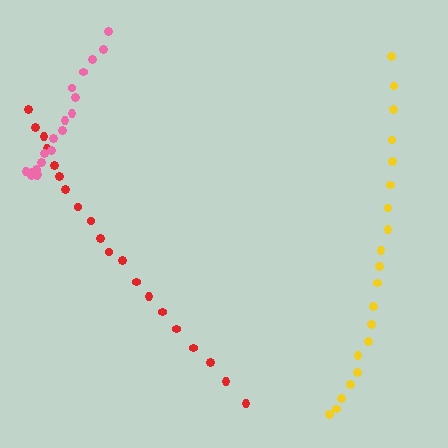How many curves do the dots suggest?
There are 3 distinct paths.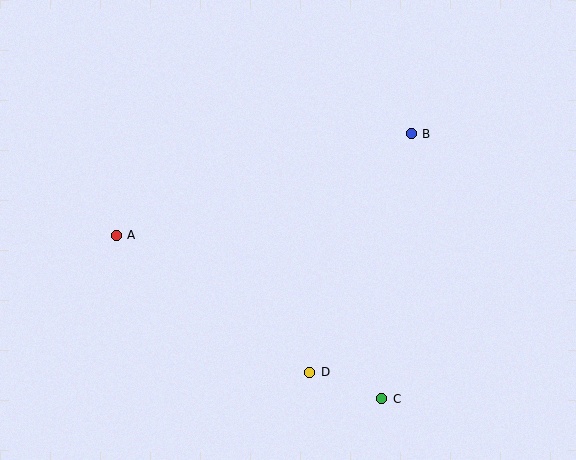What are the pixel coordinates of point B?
Point B is at (411, 134).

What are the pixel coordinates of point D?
Point D is at (310, 372).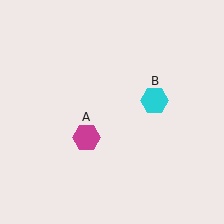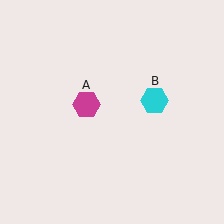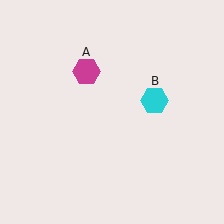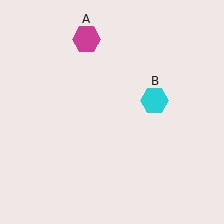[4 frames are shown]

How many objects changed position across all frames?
1 object changed position: magenta hexagon (object A).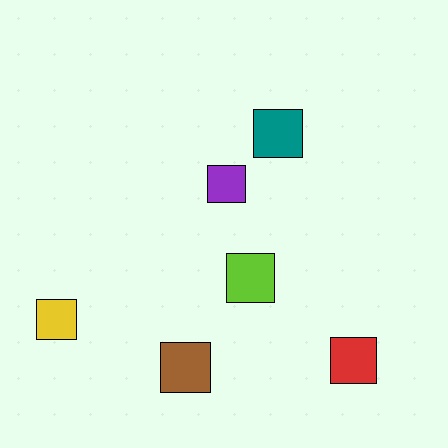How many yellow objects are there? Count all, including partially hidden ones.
There is 1 yellow object.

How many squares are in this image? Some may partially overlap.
There are 6 squares.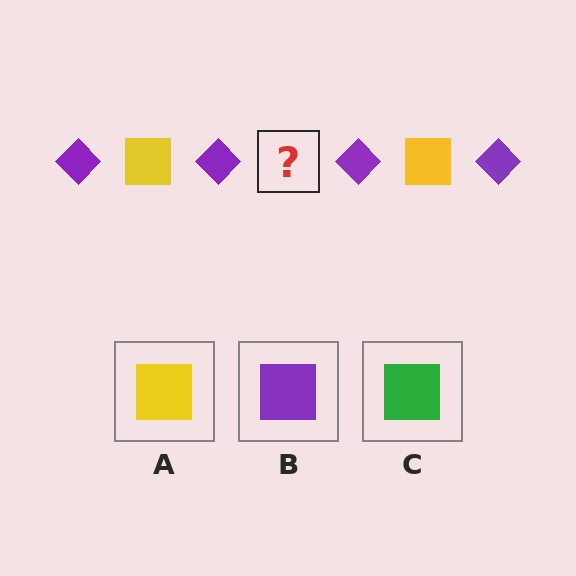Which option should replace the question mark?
Option A.